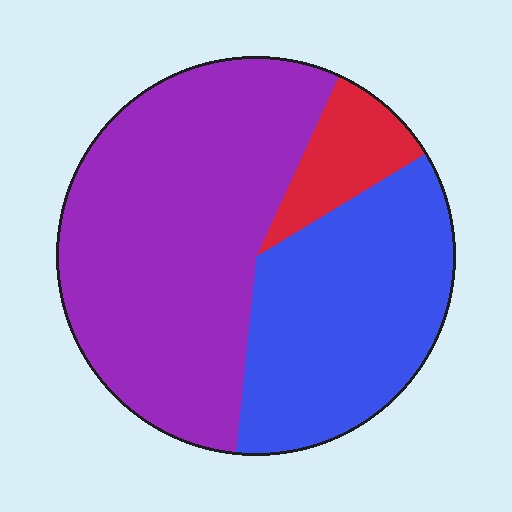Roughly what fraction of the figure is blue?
Blue covers 35% of the figure.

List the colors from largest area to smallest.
From largest to smallest: purple, blue, red.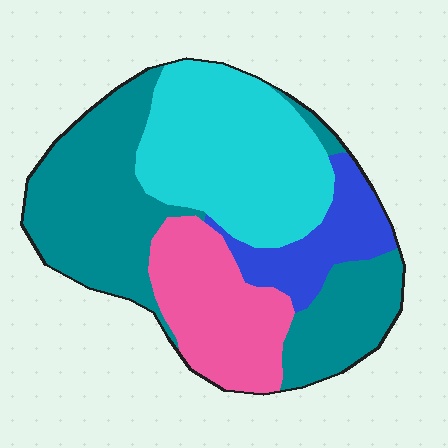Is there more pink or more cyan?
Cyan.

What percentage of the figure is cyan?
Cyan takes up between a quarter and a half of the figure.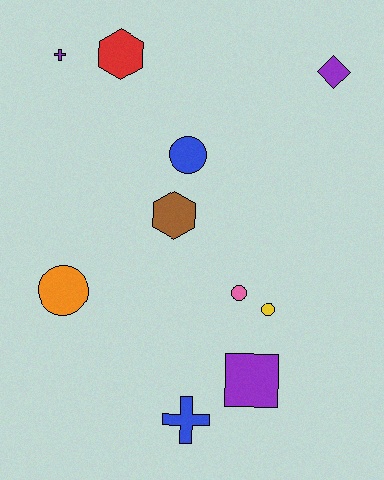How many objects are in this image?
There are 10 objects.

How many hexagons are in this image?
There are 2 hexagons.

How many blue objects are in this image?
There are 2 blue objects.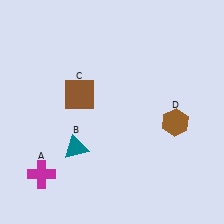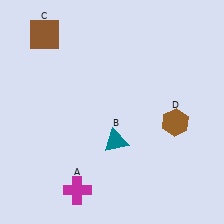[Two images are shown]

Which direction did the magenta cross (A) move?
The magenta cross (A) moved right.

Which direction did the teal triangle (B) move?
The teal triangle (B) moved right.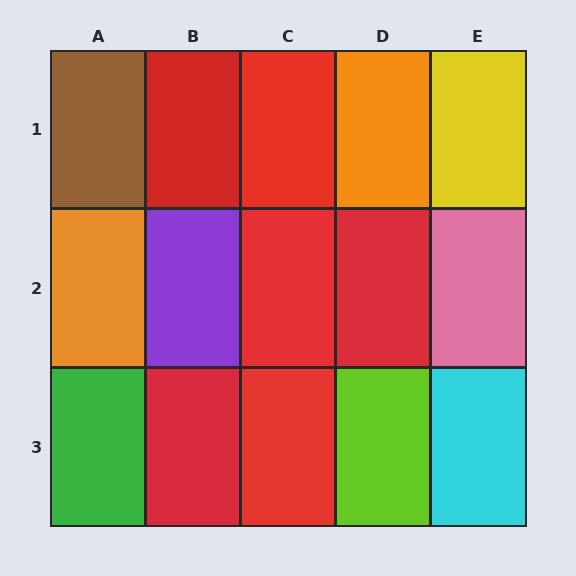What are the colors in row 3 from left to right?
Green, red, red, lime, cyan.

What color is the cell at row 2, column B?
Purple.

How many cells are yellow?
1 cell is yellow.